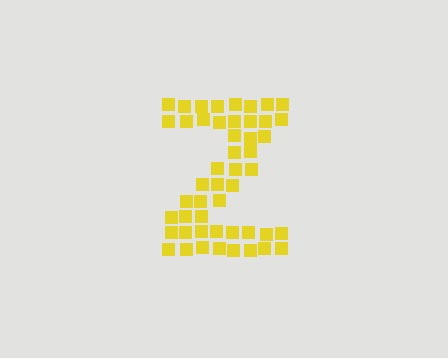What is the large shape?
The large shape is the letter Z.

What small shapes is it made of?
It is made of small squares.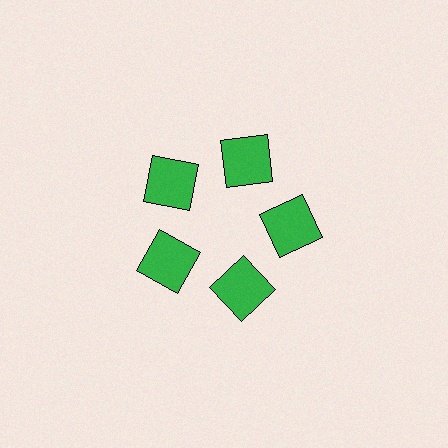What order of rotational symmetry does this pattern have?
This pattern has 5-fold rotational symmetry.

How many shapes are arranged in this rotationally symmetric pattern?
There are 5 shapes, arranged in 5 groups of 1.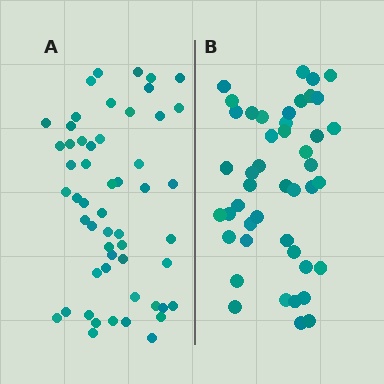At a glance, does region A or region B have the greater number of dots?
Region A (the left region) has more dots.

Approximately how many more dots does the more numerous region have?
Region A has roughly 8 or so more dots than region B.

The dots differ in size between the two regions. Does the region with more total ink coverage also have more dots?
No. Region B has more total ink coverage because its dots are larger, but region A actually contains more individual dots. Total area can be misleading — the number of items is what matters here.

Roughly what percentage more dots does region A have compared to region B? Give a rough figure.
About 20% more.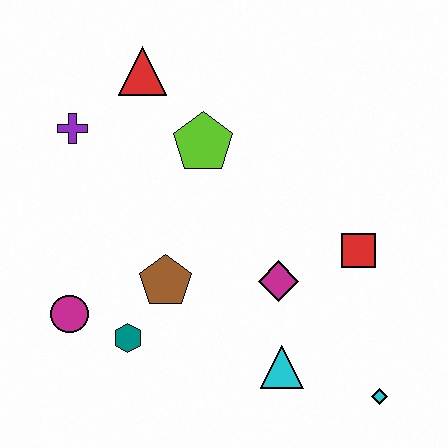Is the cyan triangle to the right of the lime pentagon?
Yes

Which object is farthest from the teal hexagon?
The red triangle is farthest from the teal hexagon.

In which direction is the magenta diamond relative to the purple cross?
The magenta diamond is to the right of the purple cross.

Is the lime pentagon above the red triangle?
No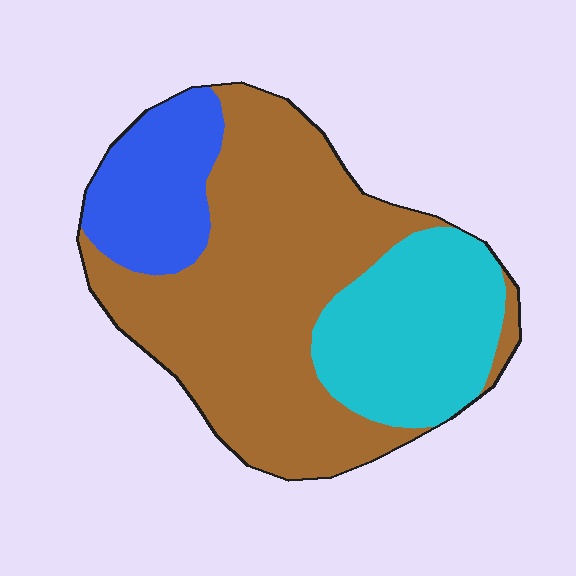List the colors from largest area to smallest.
From largest to smallest: brown, cyan, blue.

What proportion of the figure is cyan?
Cyan covers about 25% of the figure.